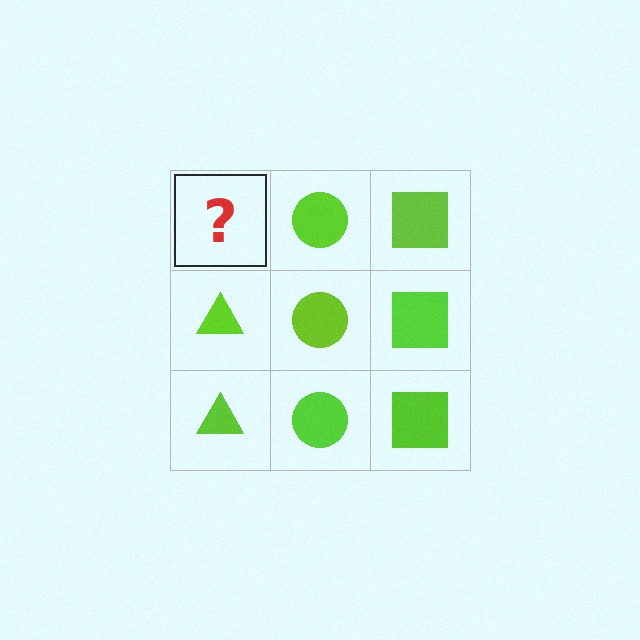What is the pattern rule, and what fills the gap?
The rule is that each column has a consistent shape. The gap should be filled with a lime triangle.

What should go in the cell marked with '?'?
The missing cell should contain a lime triangle.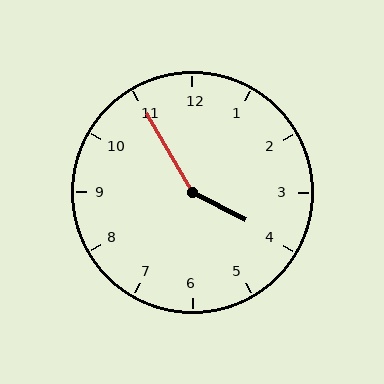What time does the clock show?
3:55.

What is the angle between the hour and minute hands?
Approximately 148 degrees.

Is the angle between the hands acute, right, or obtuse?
It is obtuse.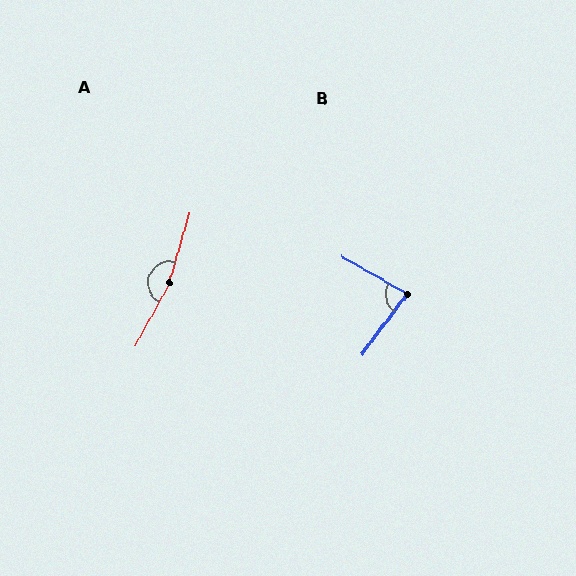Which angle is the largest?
A, at approximately 168 degrees.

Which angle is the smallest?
B, at approximately 83 degrees.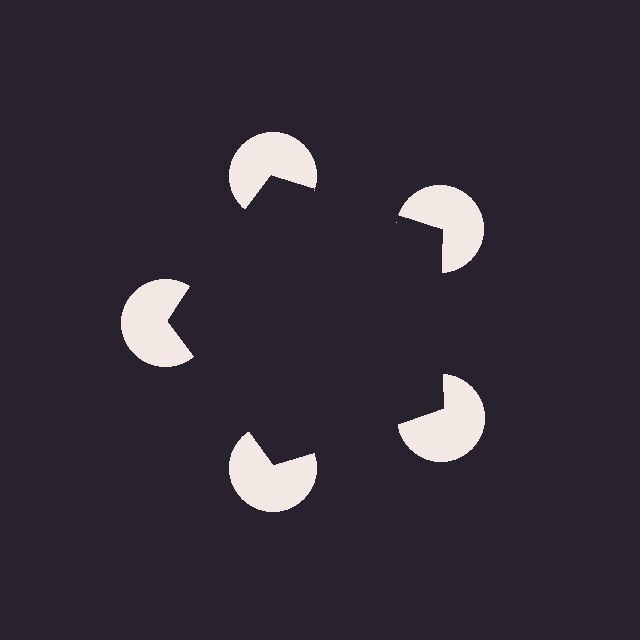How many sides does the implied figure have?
5 sides.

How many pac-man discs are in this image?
There are 5 — one at each vertex of the illusory pentagon.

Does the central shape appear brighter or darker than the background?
It typically appears slightly darker than the background, even though no actual brightness change is drawn.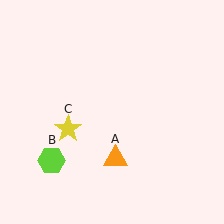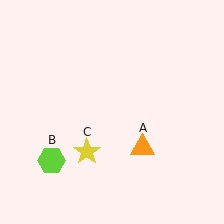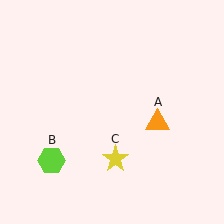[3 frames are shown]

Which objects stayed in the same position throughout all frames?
Lime hexagon (object B) remained stationary.